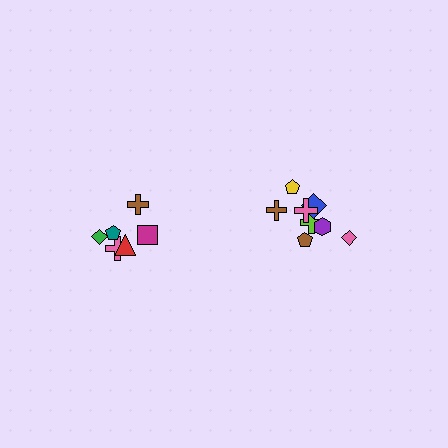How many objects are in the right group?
There are 8 objects.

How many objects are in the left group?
There are 6 objects.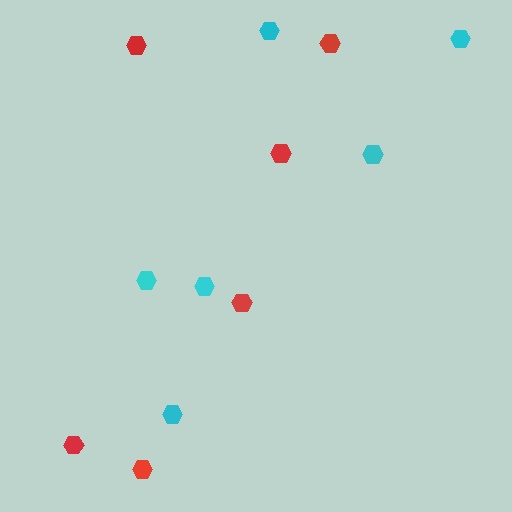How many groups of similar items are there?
There are 2 groups: one group of cyan hexagons (6) and one group of red hexagons (6).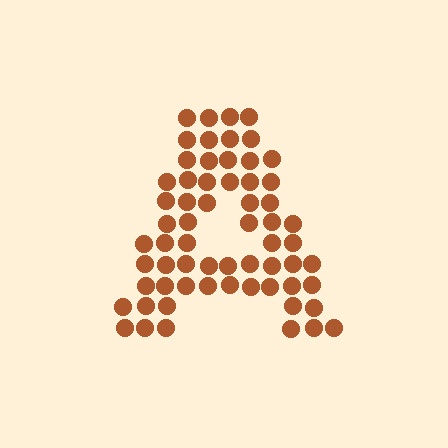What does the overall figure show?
The overall figure shows the letter A.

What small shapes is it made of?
It is made of small circles.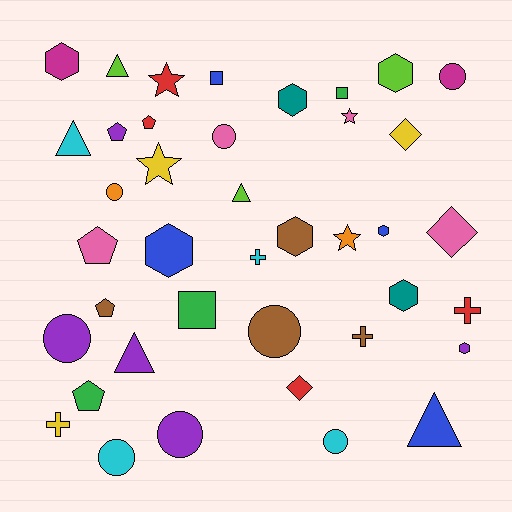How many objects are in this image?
There are 40 objects.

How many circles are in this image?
There are 8 circles.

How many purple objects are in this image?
There are 5 purple objects.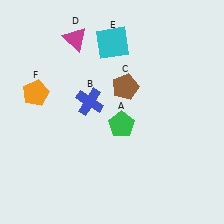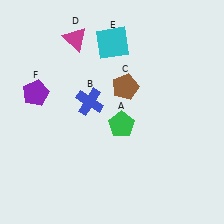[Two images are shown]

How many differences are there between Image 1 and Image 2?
There is 1 difference between the two images.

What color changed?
The pentagon (F) changed from orange in Image 1 to purple in Image 2.